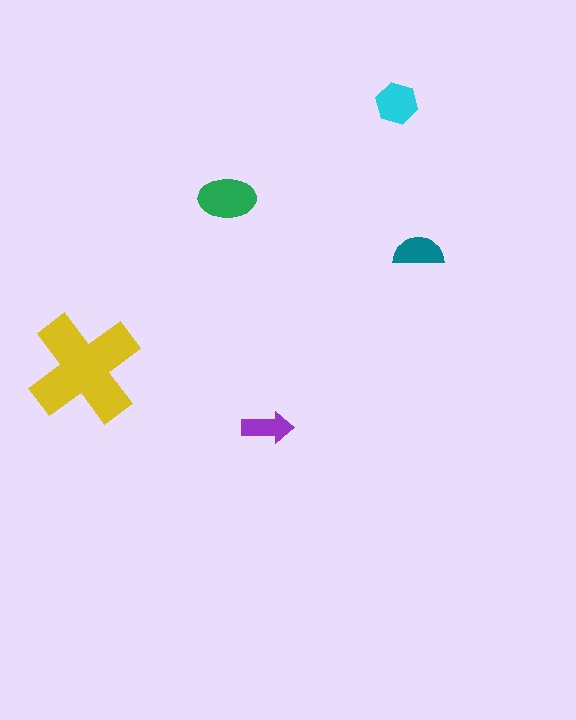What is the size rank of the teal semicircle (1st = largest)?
4th.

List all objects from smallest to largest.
The purple arrow, the teal semicircle, the cyan hexagon, the green ellipse, the yellow cross.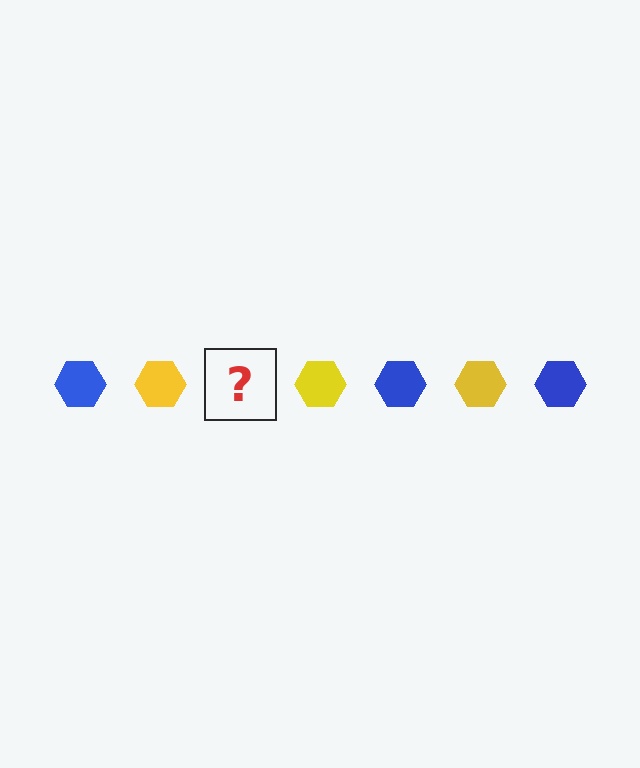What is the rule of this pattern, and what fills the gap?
The rule is that the pattern cycles through blue, yellow hexagons. The gap should be filled with a blue hexagon.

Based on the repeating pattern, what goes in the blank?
The blank should be a blue hexagon.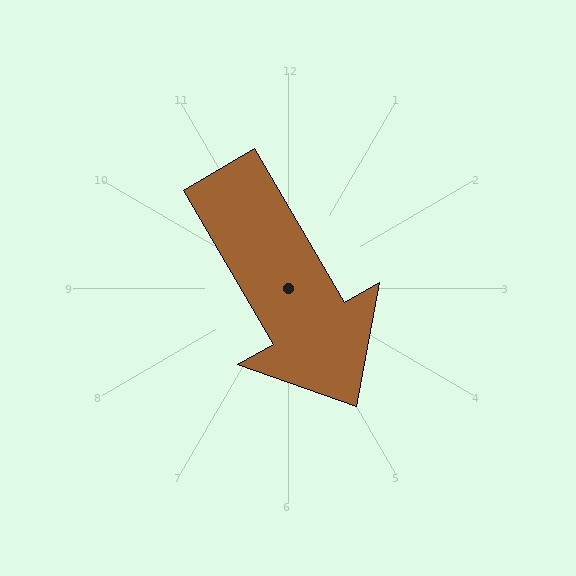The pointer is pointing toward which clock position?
Roughly 5 o'clock.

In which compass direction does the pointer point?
Southeast.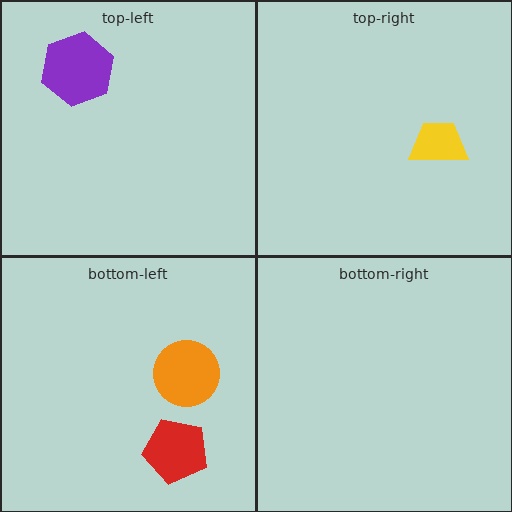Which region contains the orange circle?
The bottom-left region.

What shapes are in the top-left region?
The purple hexagon.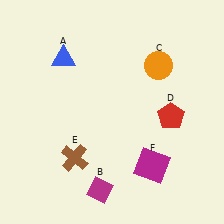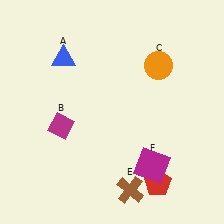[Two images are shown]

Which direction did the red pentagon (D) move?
The red pentagon (D) moved down.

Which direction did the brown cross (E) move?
The brown cross (E) moved right.